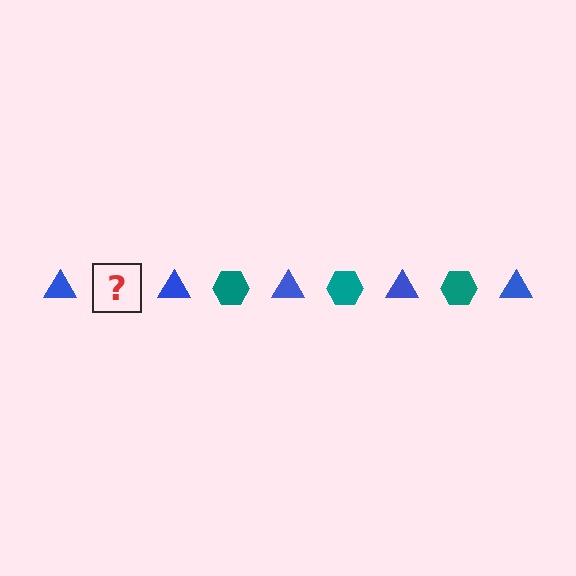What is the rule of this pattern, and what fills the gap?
The rule is that the pattern alternates between blue triangle and teal hexagon. The gap should be filled with a teal hexagon.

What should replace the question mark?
The question mark should be replaced with a teal hexagon.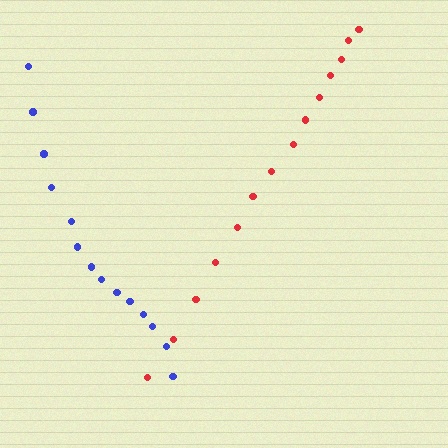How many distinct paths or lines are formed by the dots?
There are 2 distinct paths.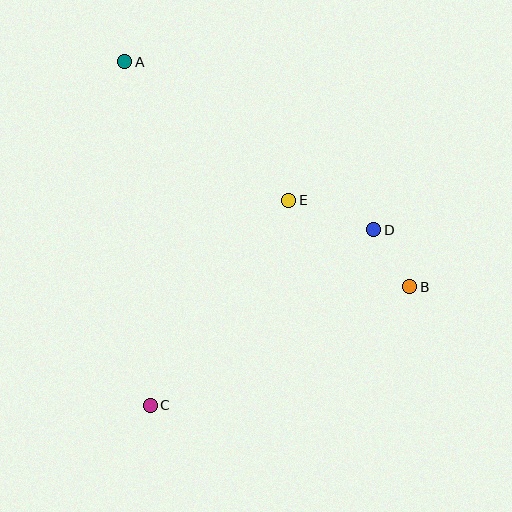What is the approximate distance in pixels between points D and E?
The distance between D and E is approximately 90 pixels.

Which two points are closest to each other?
Points B and D are closest to each other.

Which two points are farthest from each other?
Points A and B are farthest from each other.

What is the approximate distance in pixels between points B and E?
The distance between B and E is approximately 148 pixels.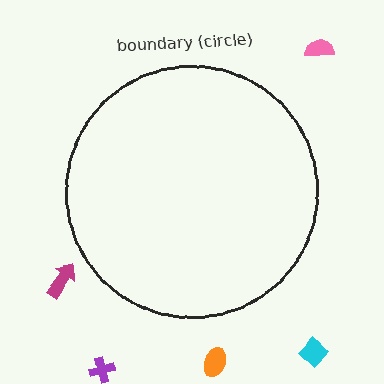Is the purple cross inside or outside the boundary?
Outside.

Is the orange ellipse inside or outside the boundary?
Outside.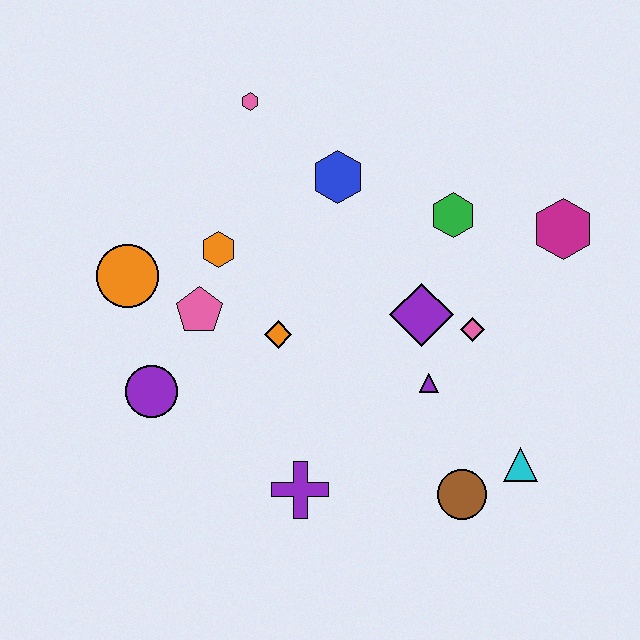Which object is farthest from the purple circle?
The magenta hexagon is farthest from the purple circle.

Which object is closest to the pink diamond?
The purple diamond is closest to the pink diamond.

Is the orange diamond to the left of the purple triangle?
Yes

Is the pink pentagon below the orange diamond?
No